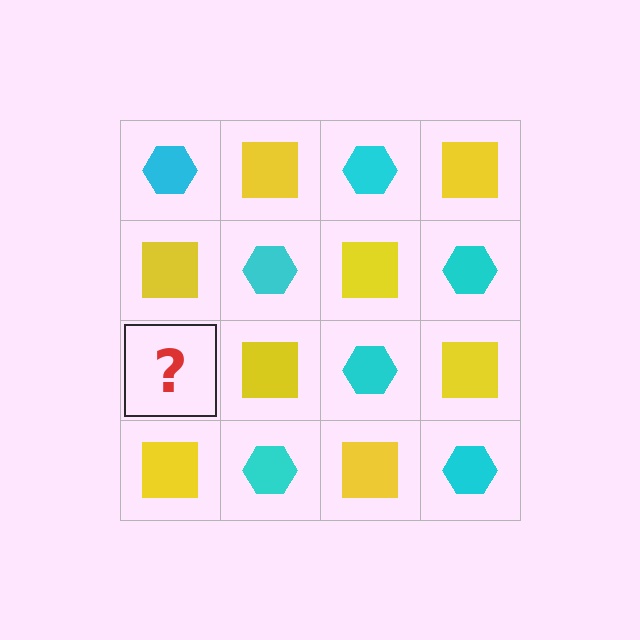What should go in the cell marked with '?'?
The missing cell should contain a cyan hexagon.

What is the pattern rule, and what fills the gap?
The rule is that it alternates cyan hexagon and yellow square in a checkerboard pattern. The gap should be filled with a cyan hexagon.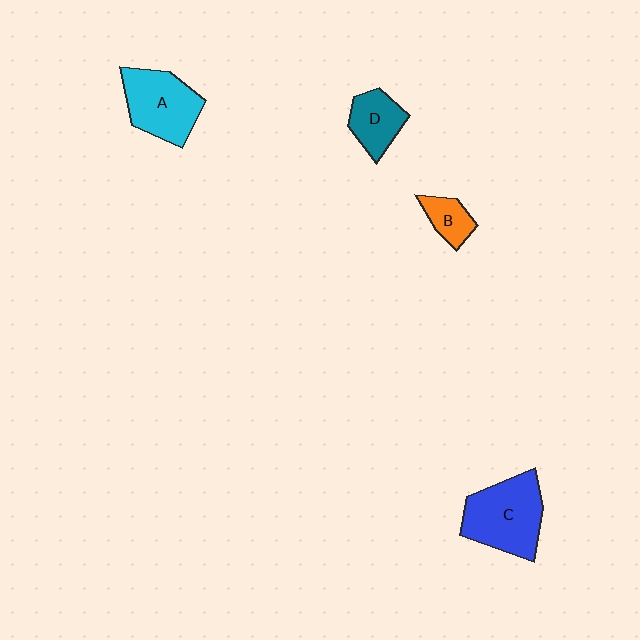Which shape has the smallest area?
Shape B (orange).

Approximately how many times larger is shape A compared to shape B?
Approximately 2.4 times.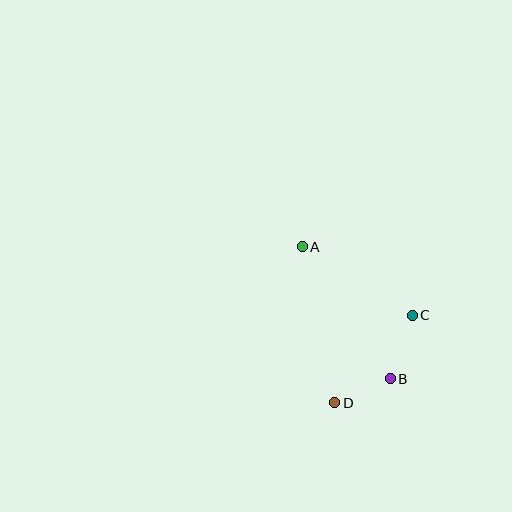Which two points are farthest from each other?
Points A and D are farthest from each other.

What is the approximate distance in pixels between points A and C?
The distance between A and C is approximately 130 pixels.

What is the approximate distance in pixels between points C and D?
The distance between C and D is approximately 117 pixels.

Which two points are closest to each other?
Points B and D are closest to each other.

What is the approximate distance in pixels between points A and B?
The distance between A and B is approximately 158 pixels.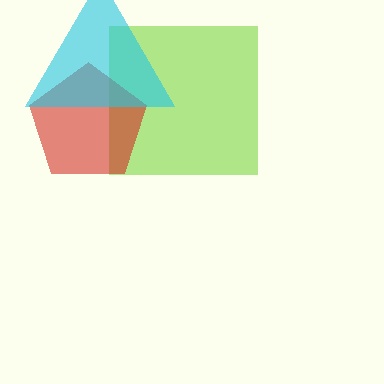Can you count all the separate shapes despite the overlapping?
Yes, there are 3 separate shapes.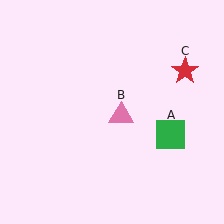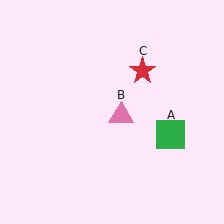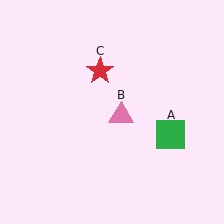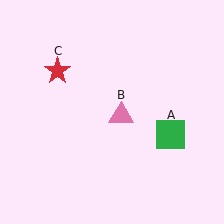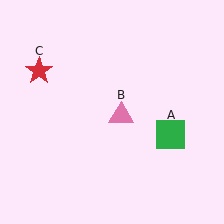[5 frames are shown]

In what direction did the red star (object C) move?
The red star (object C) moved left.